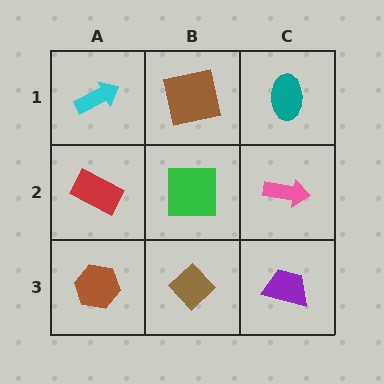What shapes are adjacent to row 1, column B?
A green square (row 2, column B), a cyan arrow (row 1, column A), a teal ellipse (row 1, column C).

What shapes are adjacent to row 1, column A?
A red rectangle (row 2, column A), a brown square (row 1, column B).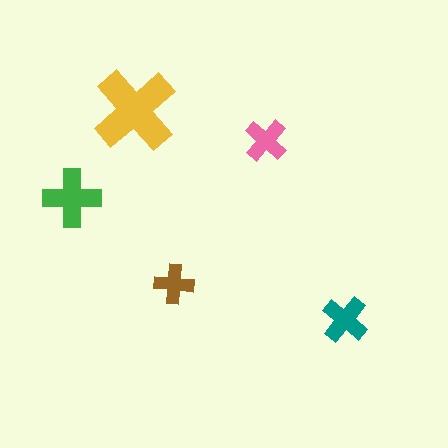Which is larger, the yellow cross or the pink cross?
The yellow one.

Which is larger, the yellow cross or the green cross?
The yellow one.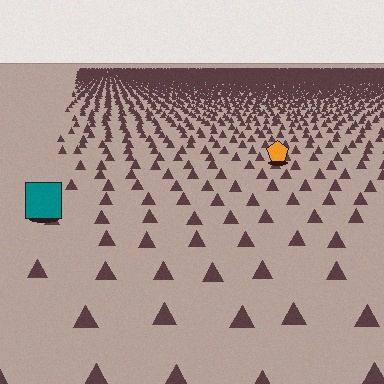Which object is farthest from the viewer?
The orange pentagon is farthest from the viewer. It appears smaller and the ground texture around it is denser.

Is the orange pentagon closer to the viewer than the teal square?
No. The teal square is closer — you can tell from the texture gradient: the ground texture is coarser near it.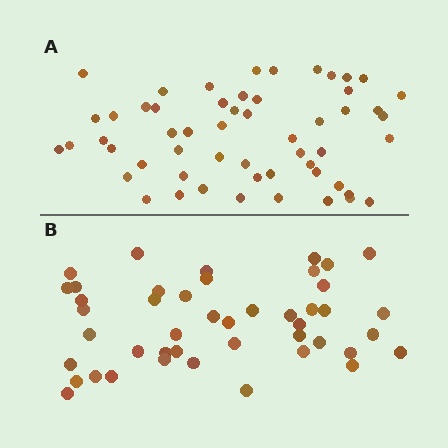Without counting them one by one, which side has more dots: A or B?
Region A (the top region) has more dots.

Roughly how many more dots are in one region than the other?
Region A has roughly 10 or so more dots than region B.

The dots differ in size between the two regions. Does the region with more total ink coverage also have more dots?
No. Region B has more total ink coverage because its dots are larger, but region A actually contains more individual dots. Total area can be misleading — the number of items is what matters here.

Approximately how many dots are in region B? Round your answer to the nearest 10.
About 40 dots. (The exact count is 45, which rounds to 40.)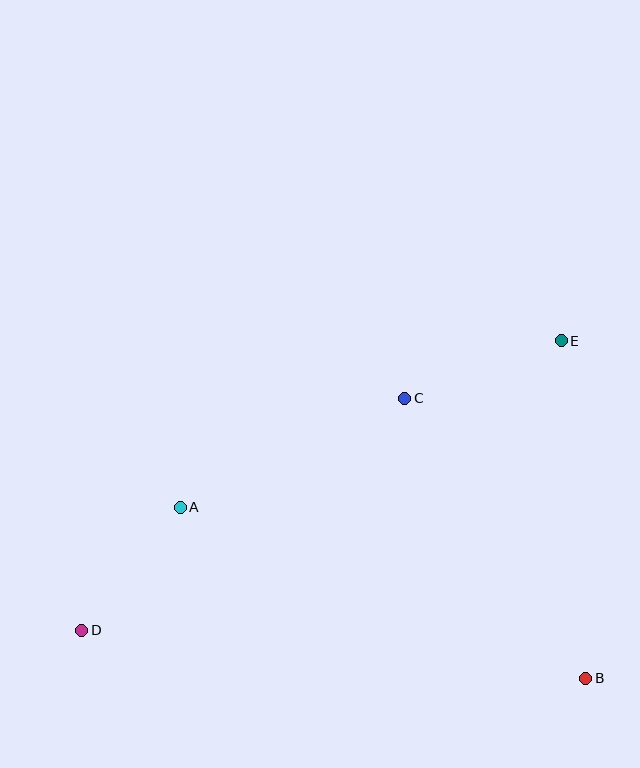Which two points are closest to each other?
Points A and D are closest to each other.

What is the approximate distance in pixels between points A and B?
The distance between A and B is approximately 440 pixels.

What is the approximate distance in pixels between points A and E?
The distance between A and E is approximately 416 pixels.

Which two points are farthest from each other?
Points D and E are farthest from each other.